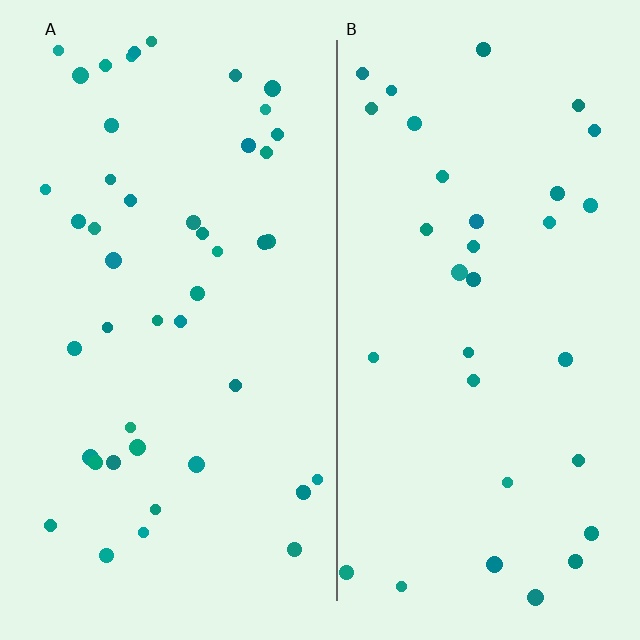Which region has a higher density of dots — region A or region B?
A (the left).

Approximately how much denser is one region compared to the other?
Approximately 1.4× — region A over region B.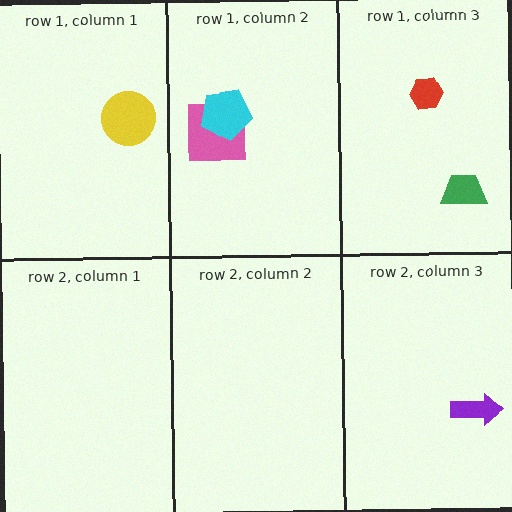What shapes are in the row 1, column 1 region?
The yellow circle.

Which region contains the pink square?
The row 1, column 2 region.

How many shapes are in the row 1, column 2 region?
2.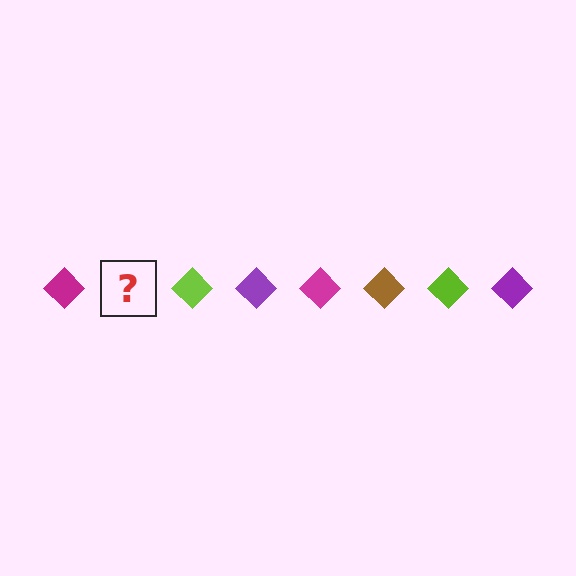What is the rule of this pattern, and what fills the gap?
The rule is that the pattern cycles through magenta, brown, lime, purple diamonds. The gap should be filled with a brown diamond.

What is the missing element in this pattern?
The missing element is a brown diamond.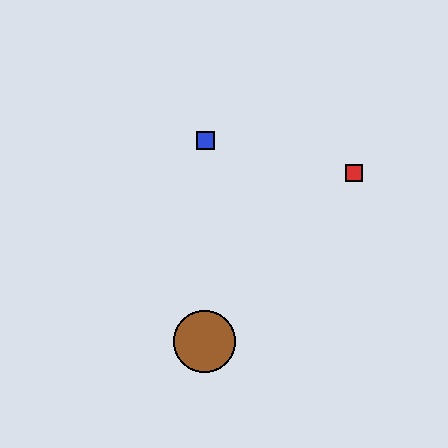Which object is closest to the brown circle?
The blue square is closest to the brown circle.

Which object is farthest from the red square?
The brown circle is farthest from the red square.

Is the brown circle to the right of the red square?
No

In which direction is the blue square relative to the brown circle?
The blue square is above the brown circle.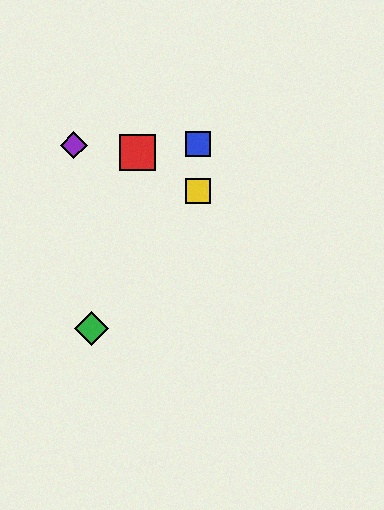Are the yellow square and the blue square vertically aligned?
Yes, both are at x≈198.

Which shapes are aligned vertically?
The blue square, the yellow square are aligned vertically.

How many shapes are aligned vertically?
2 shapes (the blue square, the yellow square) are aligned vertically.